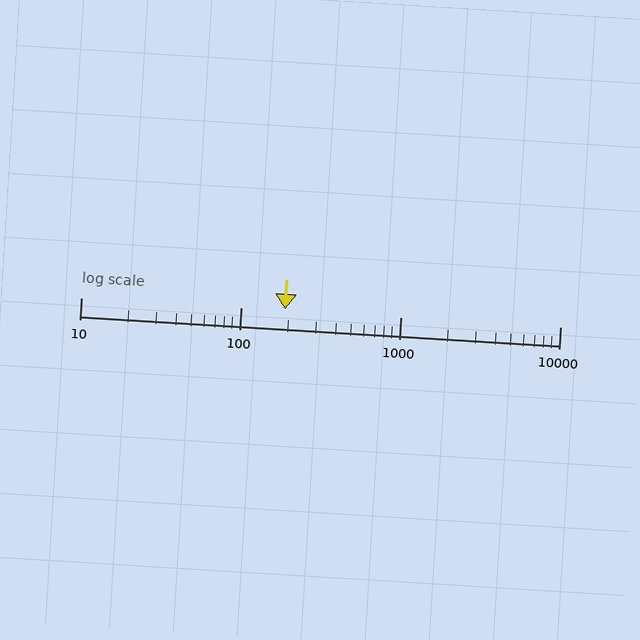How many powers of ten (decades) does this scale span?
The scale spans 3 decades, from 10 to 10000.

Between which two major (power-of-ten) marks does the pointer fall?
The pointer is between 100 and 1000.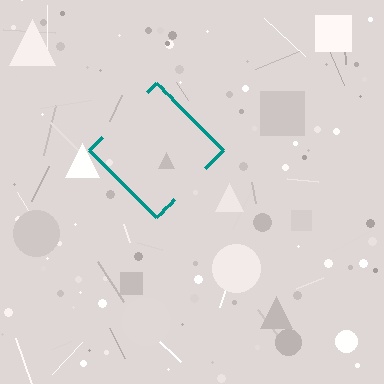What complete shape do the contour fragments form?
The contour fragments form a diamond.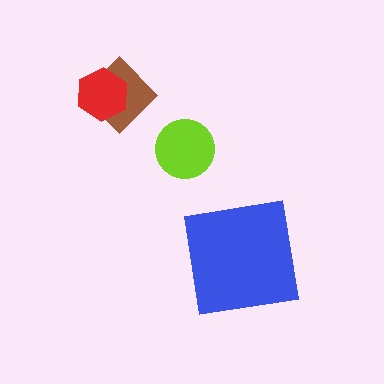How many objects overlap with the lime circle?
0 objects overlap with the lime circle.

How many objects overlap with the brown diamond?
1 object overlaps with the brown diamond.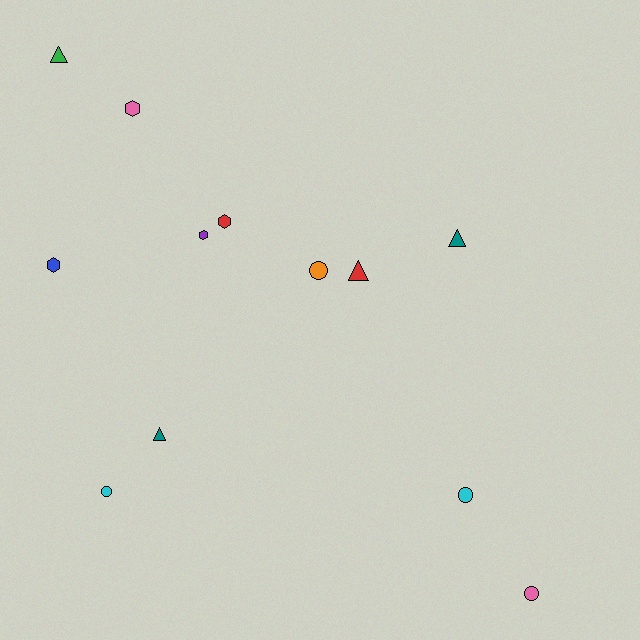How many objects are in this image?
There are 12 objects.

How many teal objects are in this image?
There are 2 teal objects.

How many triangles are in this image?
There are 4 triangles.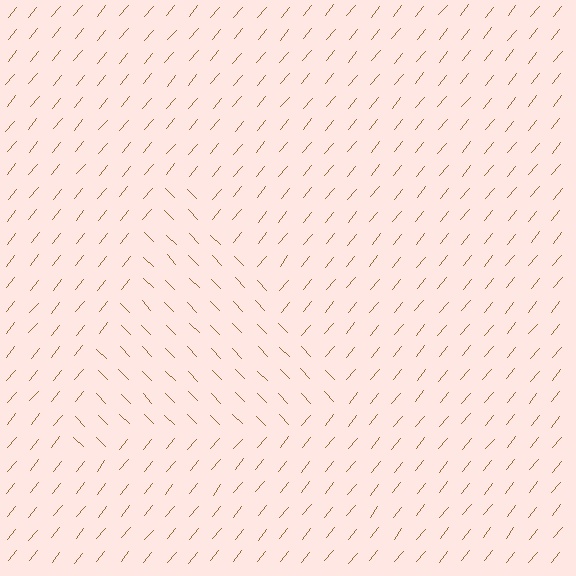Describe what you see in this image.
The image is filled with small brown line segments. A triangle region in the image has lines oriented differently from the surrounding lines, creating a visible texture boundary.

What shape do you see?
I see a triangle.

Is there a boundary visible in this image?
Yes, there is a texture boundary formed by a change in line orientation.